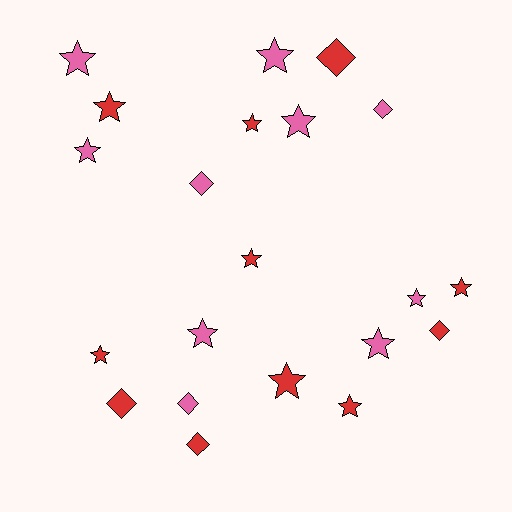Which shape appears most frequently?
Star, with 14 objects.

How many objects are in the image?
There are 21 objects.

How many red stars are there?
There are 7 red stars.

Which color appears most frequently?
Red, with 11 objects.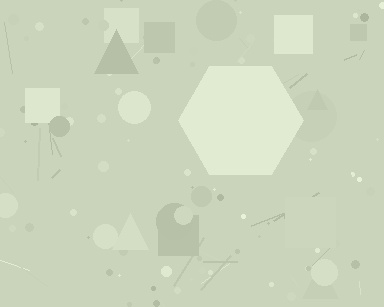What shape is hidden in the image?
A hexagon is hidden in the image.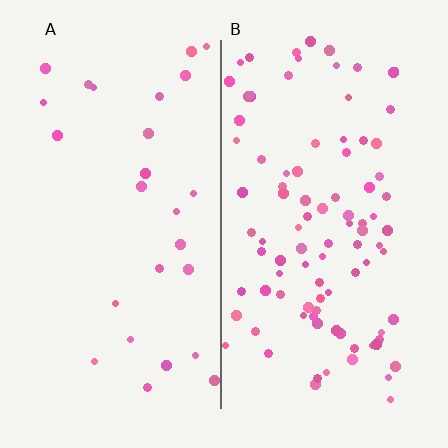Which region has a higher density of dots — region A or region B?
B (the right).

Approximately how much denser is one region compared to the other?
Approximately 3.5× — region B over region A.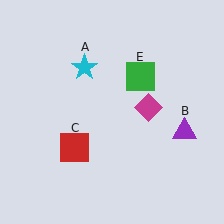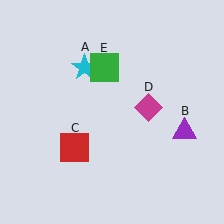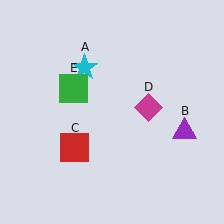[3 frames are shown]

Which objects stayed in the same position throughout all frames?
Cyan star (object A) and purple triangle (object B) and red square (object C) and magenta diamond (object D) remained stationary.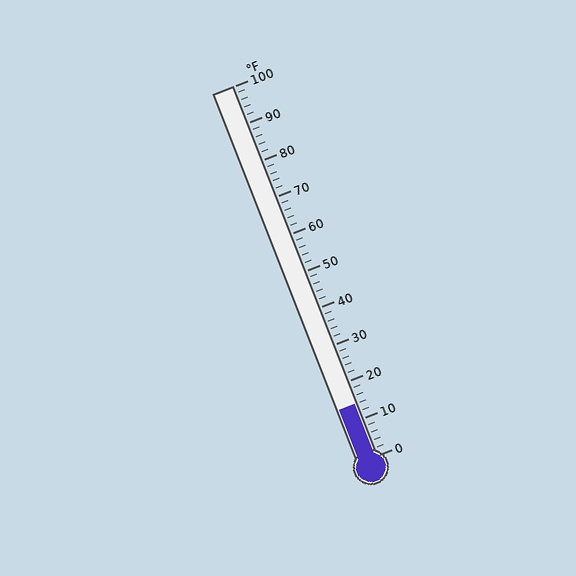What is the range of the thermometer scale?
The thermometer scale ranges from 0°F to 100°F.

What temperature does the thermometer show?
The thermometer shows approximately 14°F.